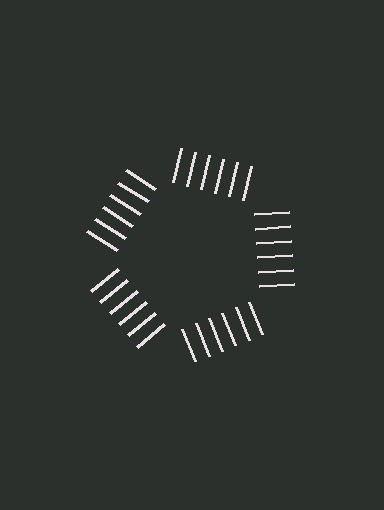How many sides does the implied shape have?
5 sides — the line-ends trace a pentagon.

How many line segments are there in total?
30 — 6 along each of the 5 edges.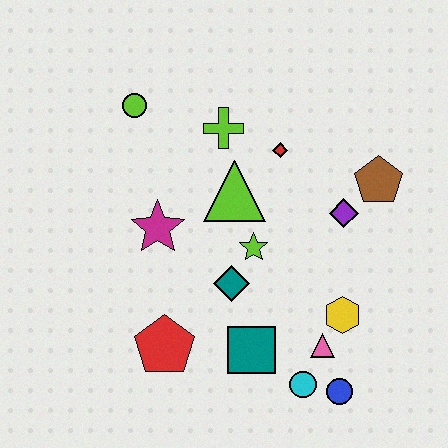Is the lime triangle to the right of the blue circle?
No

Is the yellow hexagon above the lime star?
No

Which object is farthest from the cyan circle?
The lime circle is farthest from the cyan circle.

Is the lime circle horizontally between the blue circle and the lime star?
No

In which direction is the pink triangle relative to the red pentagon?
The pink triangle is to the right of the red pentagon.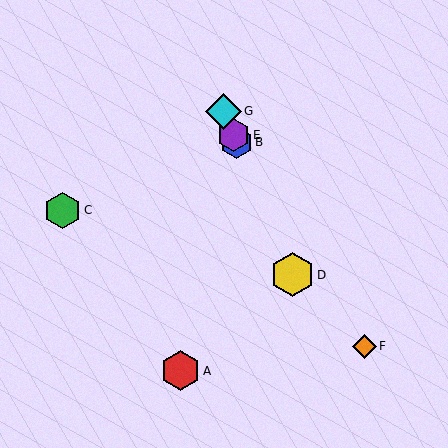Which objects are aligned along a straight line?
Objects B, D, E, G are aligned along a straight line.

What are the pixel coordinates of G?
Object G is at (223, 111).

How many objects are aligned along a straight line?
4 objects (B, D, E, G) are aligned along a straight line.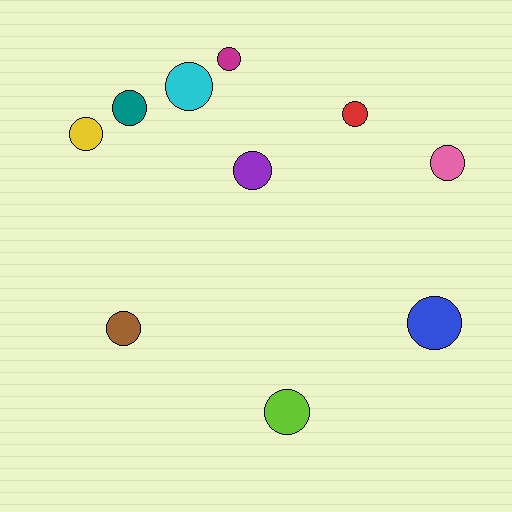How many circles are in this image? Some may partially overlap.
There are 10 circles.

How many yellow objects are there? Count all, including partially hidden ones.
There is 1 yellow object.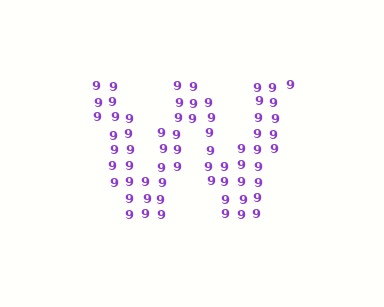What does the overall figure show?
The overall figure shows the letter W.